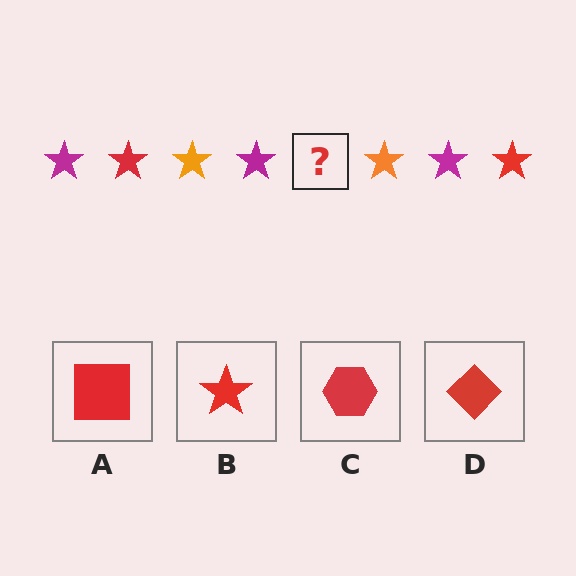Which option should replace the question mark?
Option B.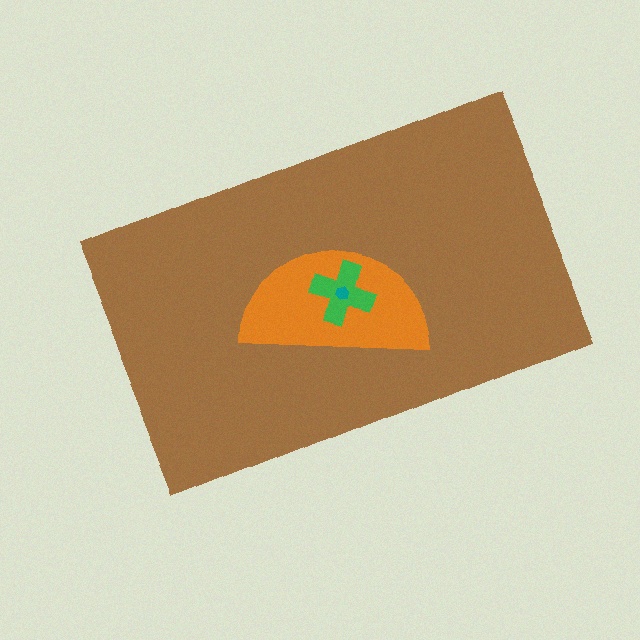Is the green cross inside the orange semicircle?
Yes.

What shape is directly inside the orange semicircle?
The green cross.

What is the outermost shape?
The brown rectangle.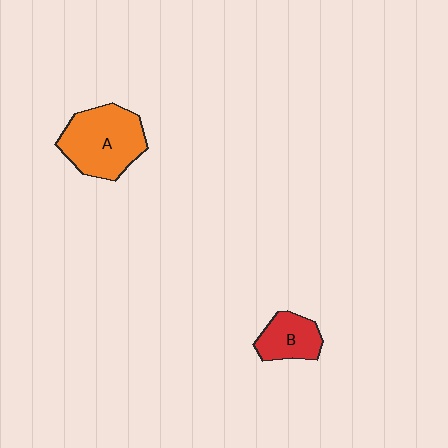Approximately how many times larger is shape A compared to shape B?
Approximately 1.9 times.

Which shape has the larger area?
Shape A (orange).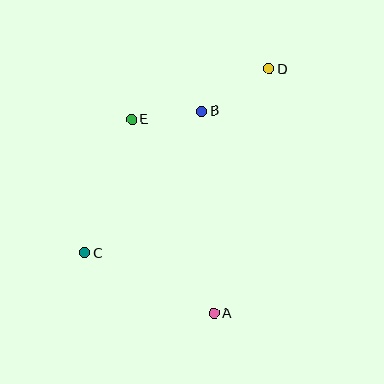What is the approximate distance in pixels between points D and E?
The distance between D and E is approximately 146 pixels.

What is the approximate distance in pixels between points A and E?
The distance between A and E is approximately 211 pixels.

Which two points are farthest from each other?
Points C and D are farthest from each other.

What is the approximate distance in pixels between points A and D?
The distance between A and D is approximately 250 pixels.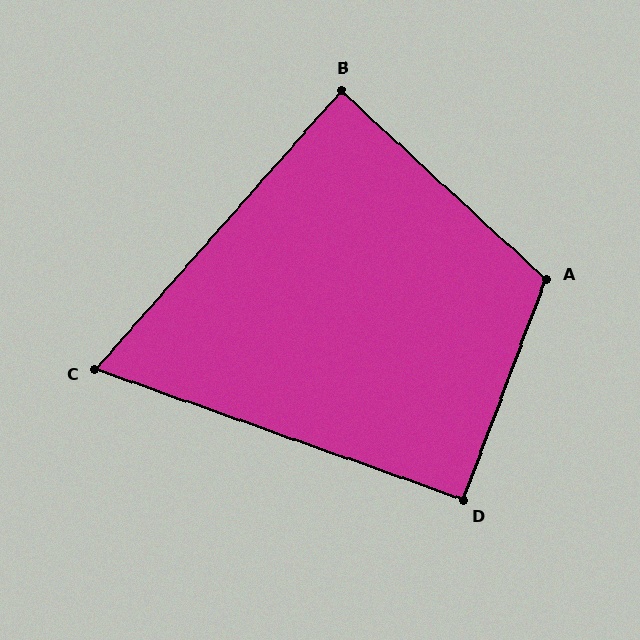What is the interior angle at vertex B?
Approximately 89 degrees (approximately right).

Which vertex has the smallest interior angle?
C, at approximately 68 degrees.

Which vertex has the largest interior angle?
A, at approximately 112 degrees.